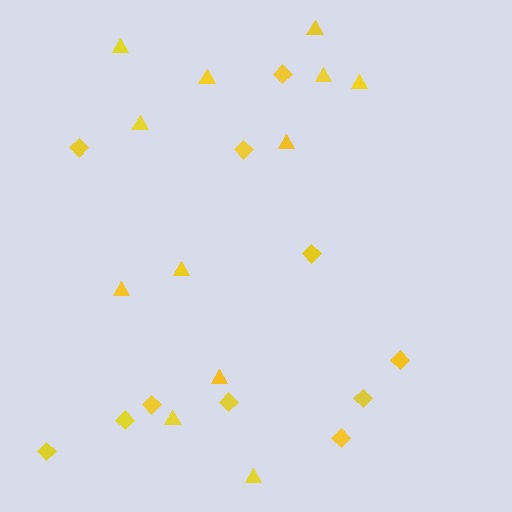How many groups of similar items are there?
There are 2 groups: one group of triangles (12) and one group of diamonds (11).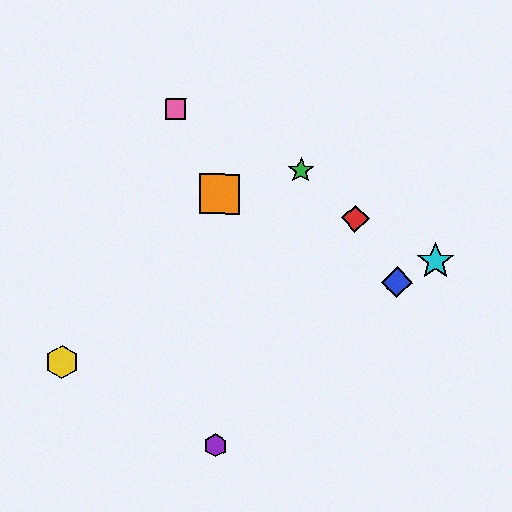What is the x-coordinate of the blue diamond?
The blue diamond is at x≈397.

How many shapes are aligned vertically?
2 shapes (the purple hexagon, the orange square) are aligned vertically.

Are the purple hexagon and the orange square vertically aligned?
Yes, both are at x≈215.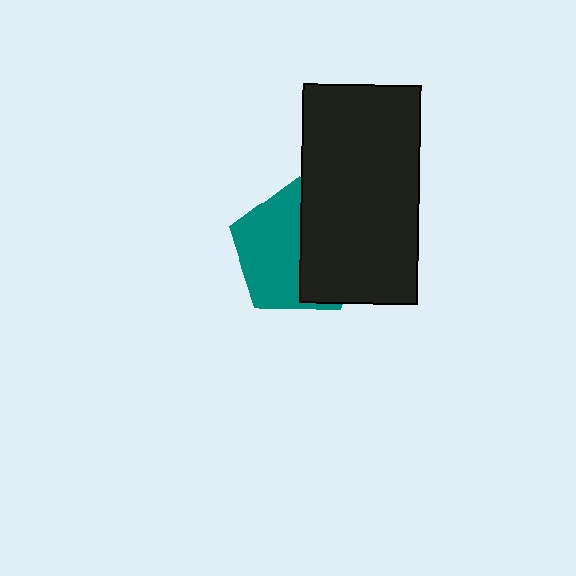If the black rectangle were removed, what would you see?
You would see the complete teal pentagon.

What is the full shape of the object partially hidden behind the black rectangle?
The partially hidden object is a teal pentagon.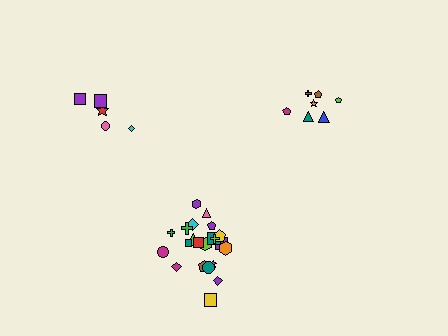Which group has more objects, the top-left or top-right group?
The top-right group.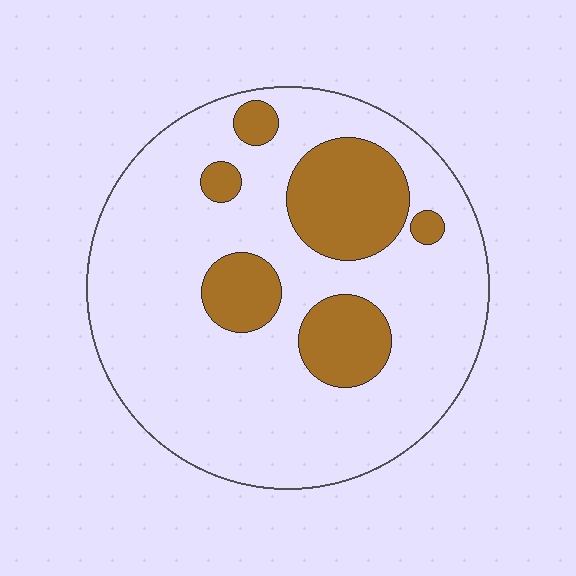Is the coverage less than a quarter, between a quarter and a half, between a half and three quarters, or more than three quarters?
Less than a quarter.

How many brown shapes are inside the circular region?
6.